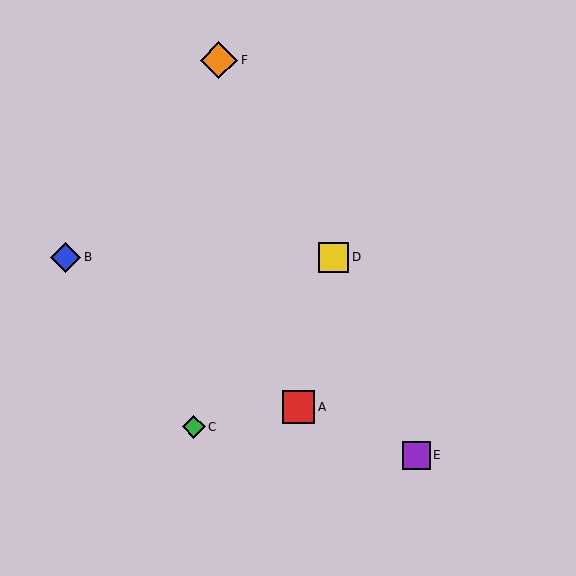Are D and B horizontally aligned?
Yes, both are at y≈257.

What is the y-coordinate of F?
Object F is at y≈60.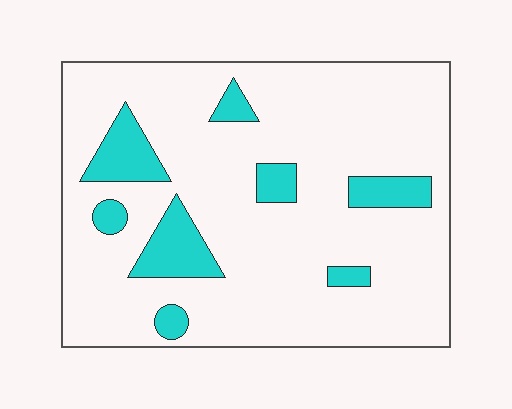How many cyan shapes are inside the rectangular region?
8.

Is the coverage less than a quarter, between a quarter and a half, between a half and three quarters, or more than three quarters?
Less than a quarter.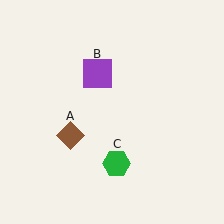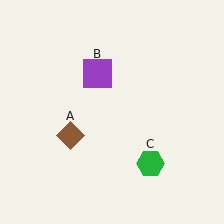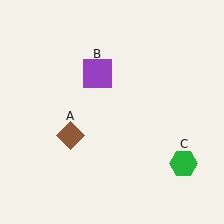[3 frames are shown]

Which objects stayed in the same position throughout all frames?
Brown diamond (object A) and purple square (object B) remained stationary.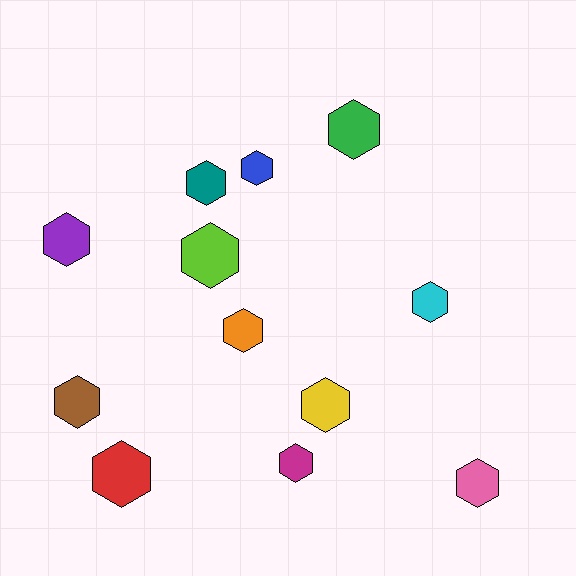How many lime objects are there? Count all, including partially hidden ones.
There is 1 lime object.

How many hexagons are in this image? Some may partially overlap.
There are 12 hexagons.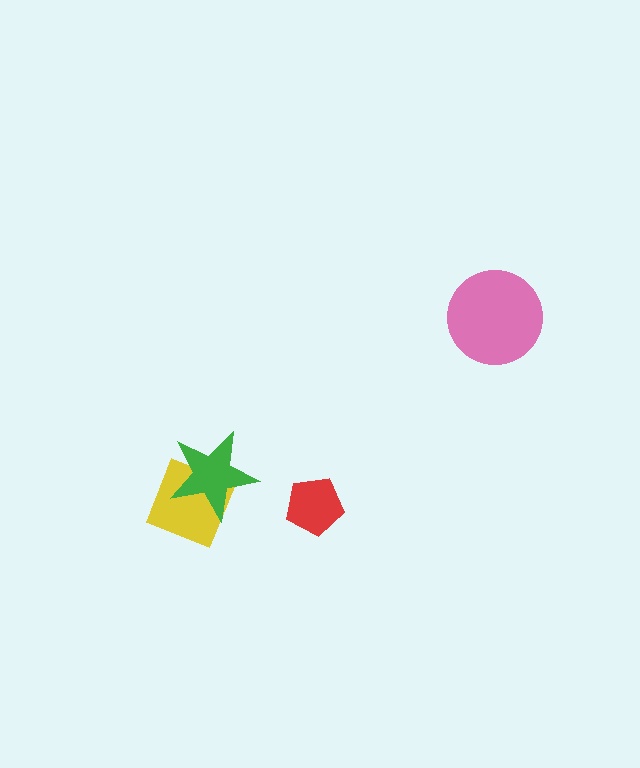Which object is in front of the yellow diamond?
The green star is in front of the yellow diamond.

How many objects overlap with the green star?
1 object overlaps with the green star.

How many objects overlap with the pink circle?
0 objects overlap with the pink circle.